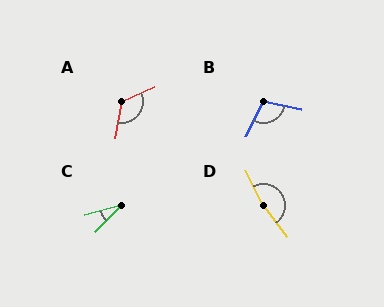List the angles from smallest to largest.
C (31°), B (106°), A (125°), D (170°).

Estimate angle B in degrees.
Approximately 106 degrees.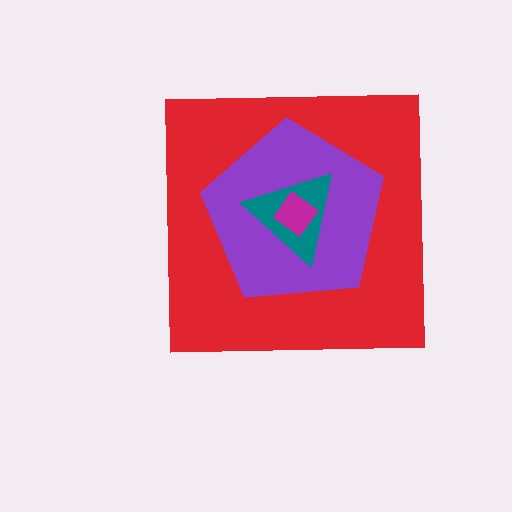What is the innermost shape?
The magenta diamond.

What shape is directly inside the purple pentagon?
The teal triangle.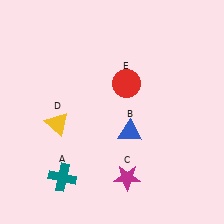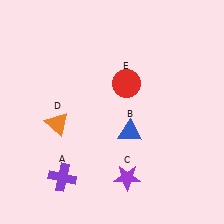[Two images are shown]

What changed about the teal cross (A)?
In Image 1, A is teal. In Image 2, it changed to purple.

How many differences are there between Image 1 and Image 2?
There are 3 differences between the two images.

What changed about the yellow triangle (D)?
In Image 1, D is yellow. In Image 2, it changed to orange.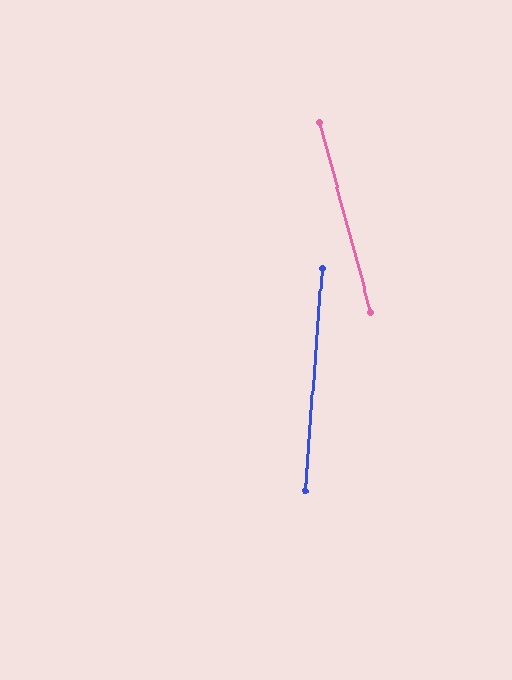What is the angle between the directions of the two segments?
Approximately 19 degrees.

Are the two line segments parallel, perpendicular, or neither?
Neither parallel nor perpendicular — they differ by about 19°.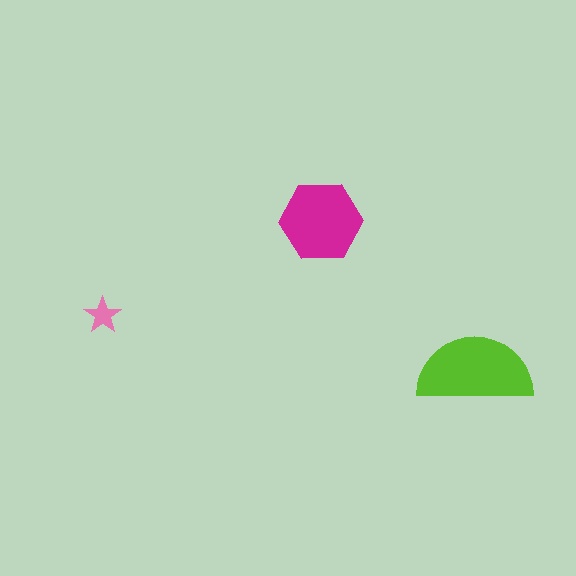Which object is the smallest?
The pink star.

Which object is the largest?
The lime semicircle.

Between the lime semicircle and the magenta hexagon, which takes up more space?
The lime semicircle.